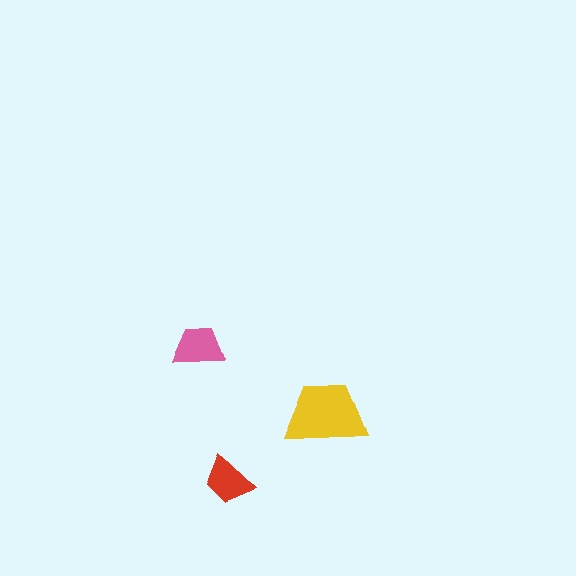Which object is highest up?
The pink trapezoid is topmost.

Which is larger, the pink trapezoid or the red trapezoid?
The pink one.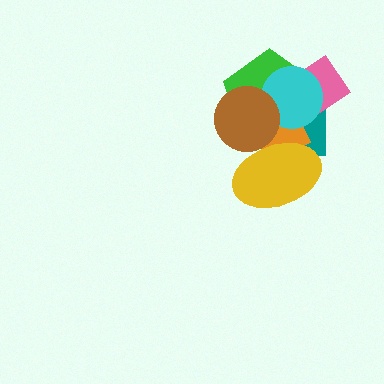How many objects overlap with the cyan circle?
5 objects overlap with the cyan circle.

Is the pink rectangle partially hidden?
Yes, it is partially covered by another shape.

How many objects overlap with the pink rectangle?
4 objects overlap with the pink rectangle.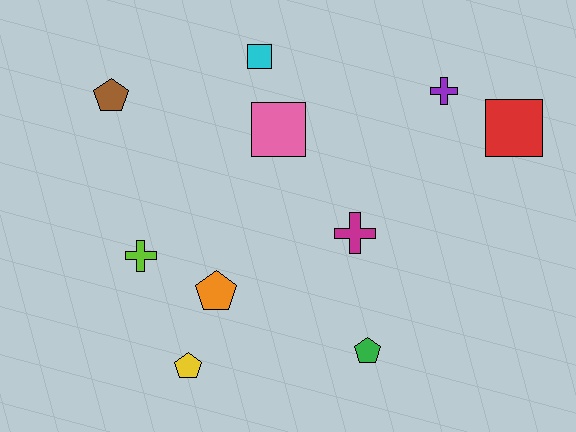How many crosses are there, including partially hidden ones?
There are 3 crosses.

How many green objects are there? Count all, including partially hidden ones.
There is 1 green object.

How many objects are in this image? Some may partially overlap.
There are 10 objects.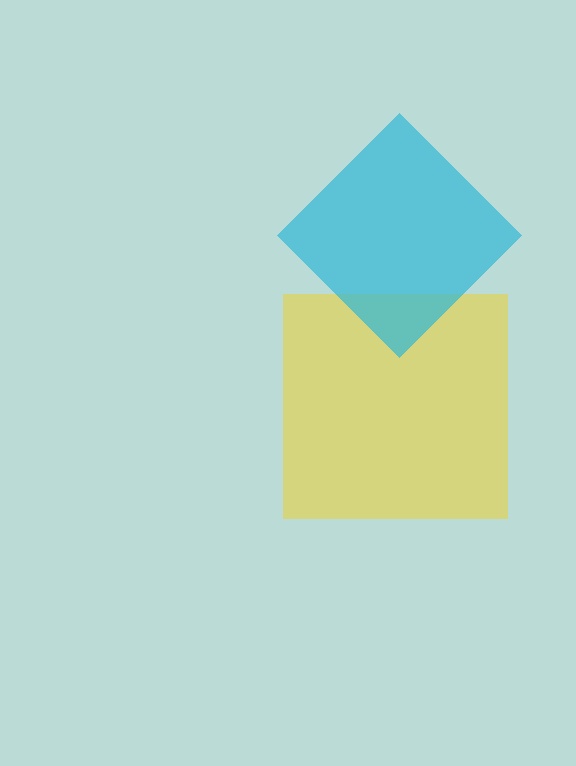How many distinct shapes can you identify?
There are 2 distinct shapes: a yellow square, a cyan diamond.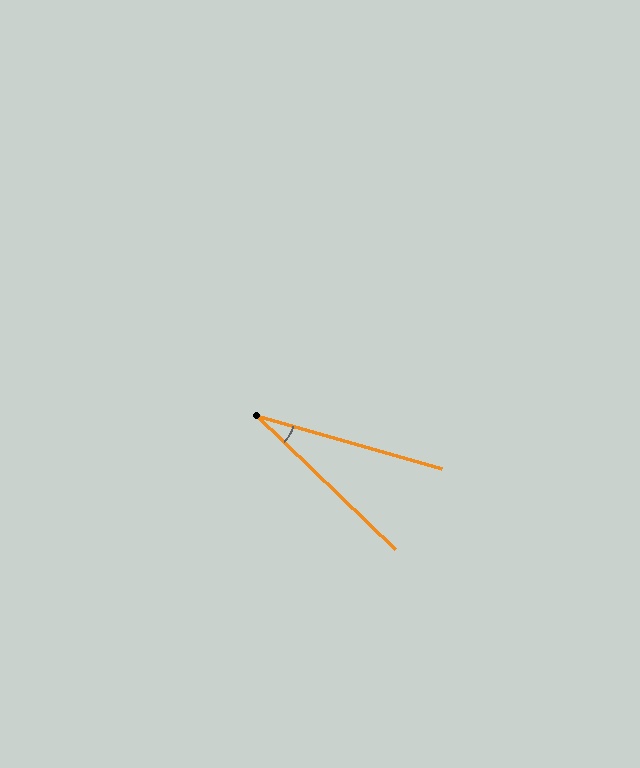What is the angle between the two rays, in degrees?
Approximately 28 degrees.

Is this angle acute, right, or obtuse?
It is acute.